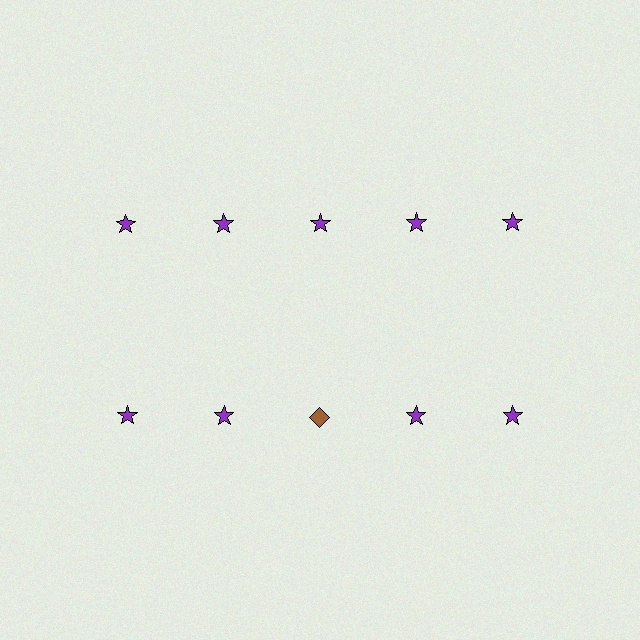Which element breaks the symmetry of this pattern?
The brown diamond in the second row, center column breaks the symmetry. All other shapes are purple stars.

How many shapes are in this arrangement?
There are 10 shapes arranged in a grid pattern.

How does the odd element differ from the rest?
It differs in both color (brown instead of purple) and shape (diamond instead of star).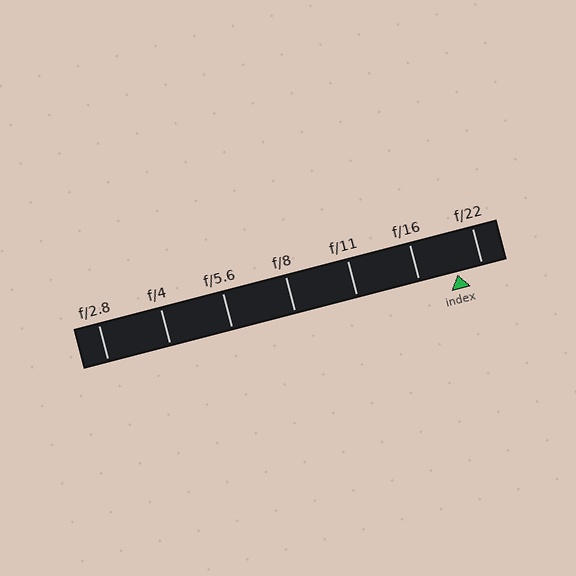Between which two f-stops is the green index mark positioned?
The index mark is between f/16 and f/22.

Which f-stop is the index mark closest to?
The index mark is closest to f/22.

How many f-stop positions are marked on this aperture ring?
There are 7 f-stop positions marked.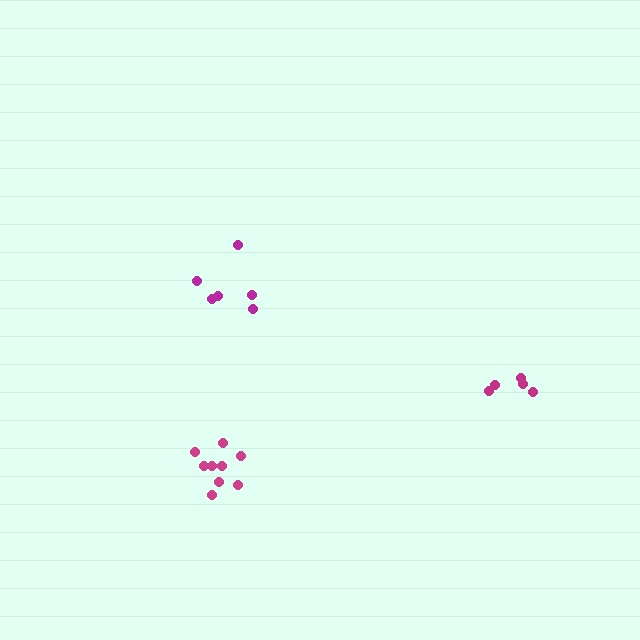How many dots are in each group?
Group 1: 9 dots, Group 2: 6 dots, Group 3: 5 dots (20 total).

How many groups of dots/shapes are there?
There are 3 groups.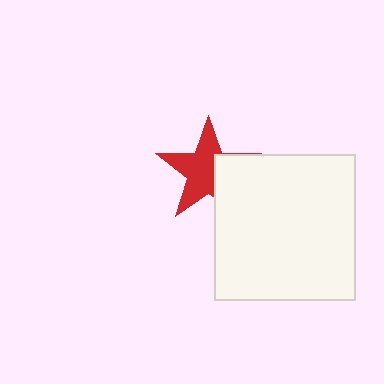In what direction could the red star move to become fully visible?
The red star could move toward the upper-left. That would shift it out from behind the white rectangle entirely.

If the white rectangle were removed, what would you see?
You would see the complete red star.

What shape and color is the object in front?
The object in front is a white rectangle.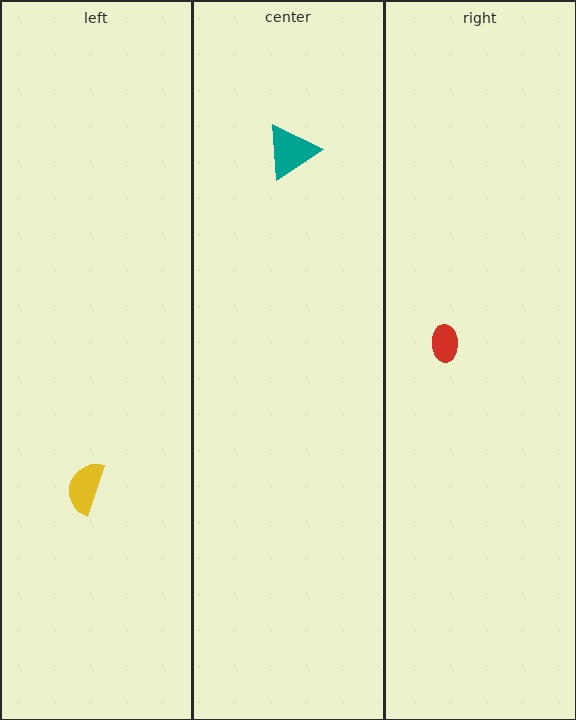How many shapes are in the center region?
1.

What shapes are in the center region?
The teal triangle.